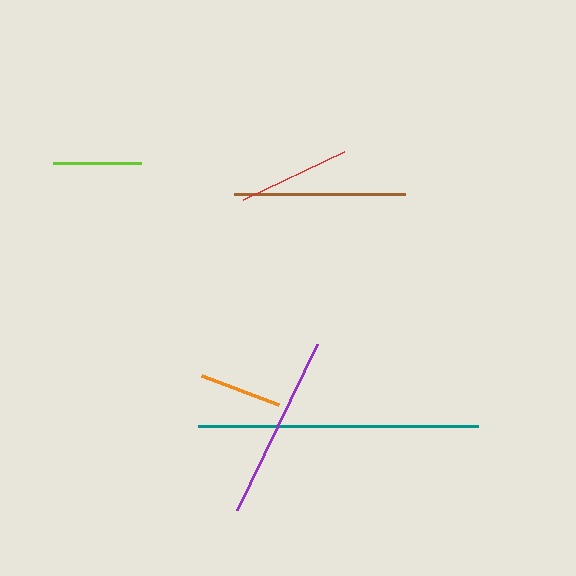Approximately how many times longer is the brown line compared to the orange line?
The brown line is approximately 2.1 times the length of the orange line.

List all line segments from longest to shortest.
From longest to shortest: teal, purple, brown, red, lime, orange.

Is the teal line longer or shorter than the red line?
The teal line is longer than the red line.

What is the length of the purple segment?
The purple segment is approximately 185 pixels long.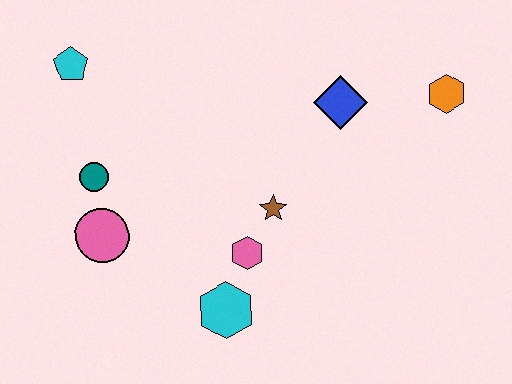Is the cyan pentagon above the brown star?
Yes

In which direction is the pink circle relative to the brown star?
The pink circle is to the left of the brown star.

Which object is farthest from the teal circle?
The orange hexagon is farthest from the teal circle.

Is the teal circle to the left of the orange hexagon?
Yes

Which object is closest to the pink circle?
The teal circle is closest to the pink circle.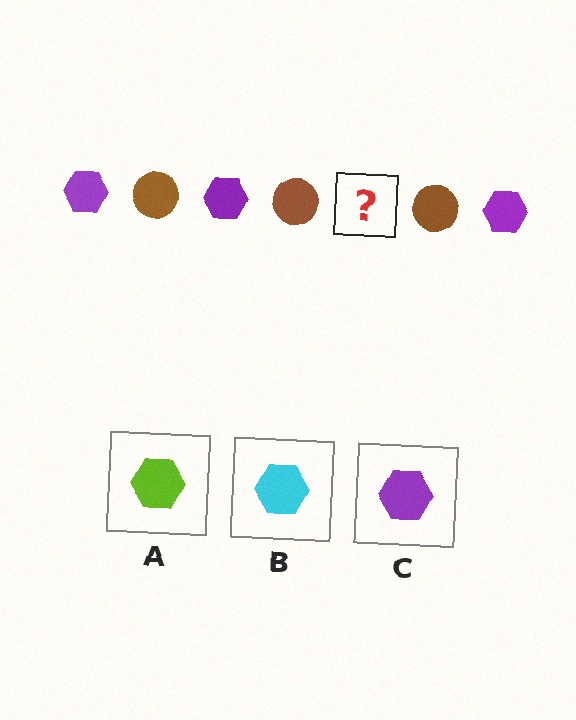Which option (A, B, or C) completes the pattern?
C.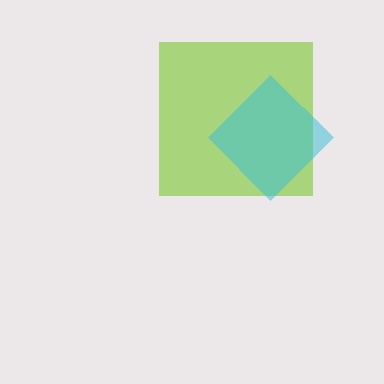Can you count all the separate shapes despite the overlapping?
Yes, there are 2 separate shapes.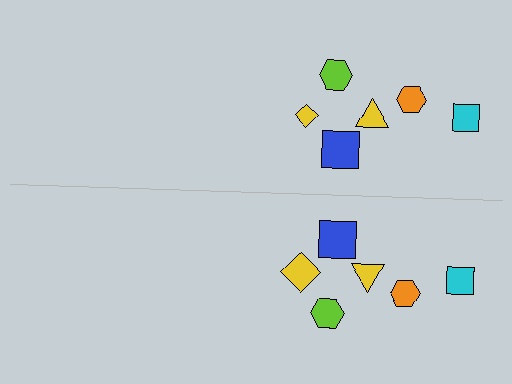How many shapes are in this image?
There are 12 shapes in this image.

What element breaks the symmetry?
The yellow diamond on the bottom side has a different size than its mirror counterpart.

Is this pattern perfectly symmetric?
No, the pattern is not perfectly symmetric. The yellow diamond on the bottom side has a different size than its mirror counterpart.